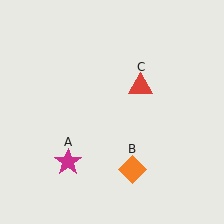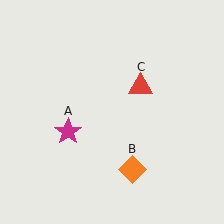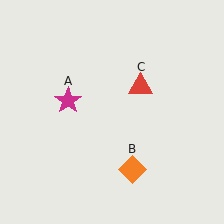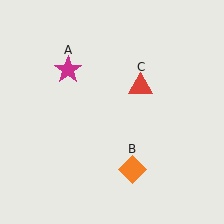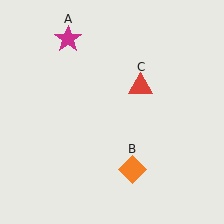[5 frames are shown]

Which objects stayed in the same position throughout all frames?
Orange diamond (object B) and red triangle (object C) remained stationary.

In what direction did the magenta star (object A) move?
The magenta star (object A) moved up.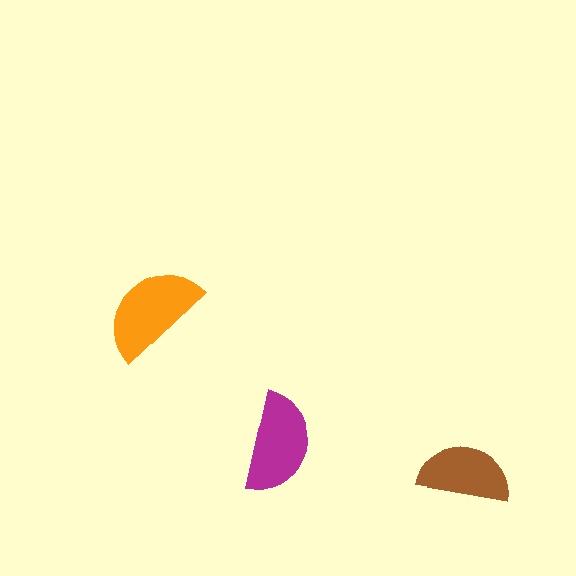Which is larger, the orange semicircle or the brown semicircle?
The orange one.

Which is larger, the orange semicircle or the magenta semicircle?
The orange one.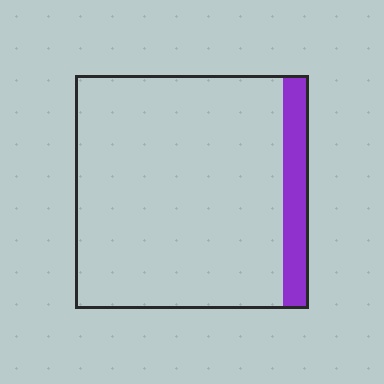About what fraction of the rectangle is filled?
About one tenth (1/10).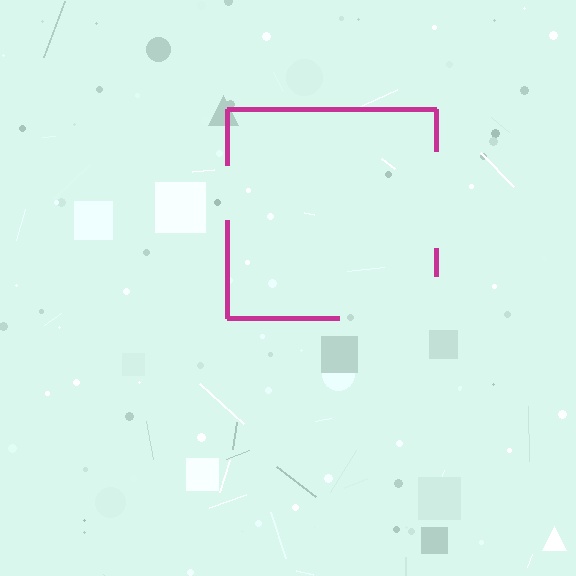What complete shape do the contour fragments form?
The contour fragments form a square.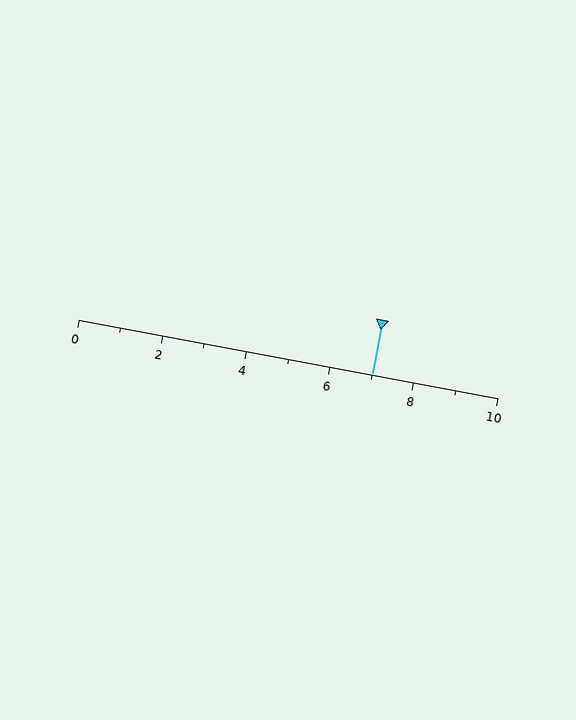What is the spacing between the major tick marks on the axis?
The major ticks are spaced 2 apart.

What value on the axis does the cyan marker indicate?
The marker indicates approximately 7.